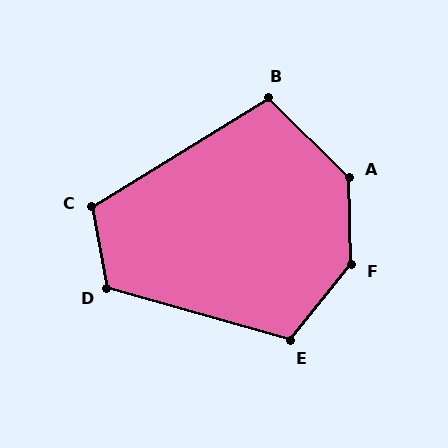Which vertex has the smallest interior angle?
B, at approximately 104 degrees.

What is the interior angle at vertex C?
Approximately 111 degrees (obtuse).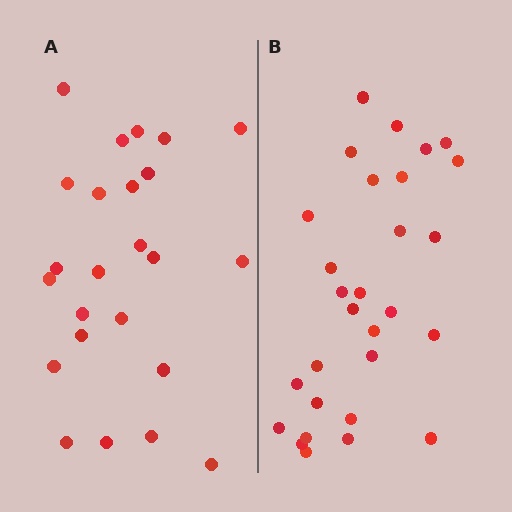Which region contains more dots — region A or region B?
Region B (the right region) has more dots.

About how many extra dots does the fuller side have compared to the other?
Region B has about 5 more dots than region A.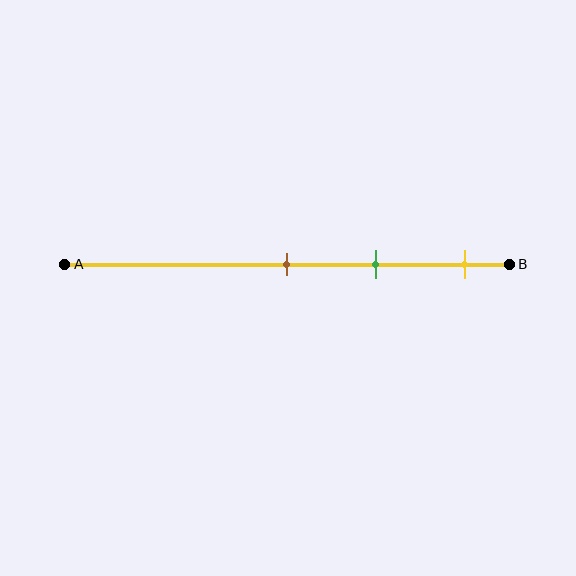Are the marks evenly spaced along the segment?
Yes, the marks are approximately evenly spaced.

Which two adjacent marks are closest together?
The brown and green marks are the closest adjacent pair.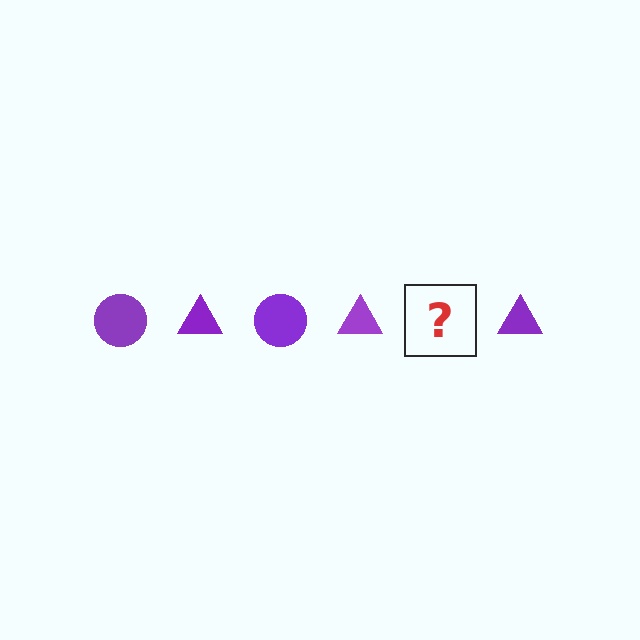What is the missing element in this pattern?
The missing element is a purple circle.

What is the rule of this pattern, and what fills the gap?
The rule is that the pattern cycles through circle, triangle shapes in purple. The gap should be filled with a purple circle.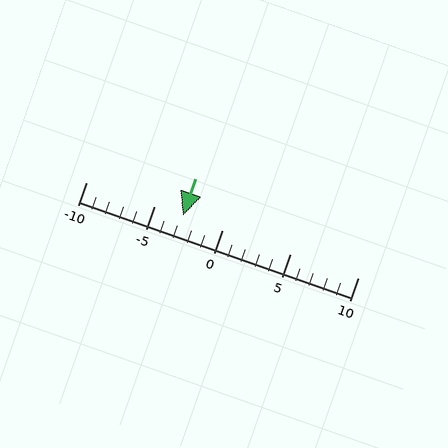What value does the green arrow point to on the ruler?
The green arrow points to approximately -3.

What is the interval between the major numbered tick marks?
The major tick marks are spaced 5 units apart.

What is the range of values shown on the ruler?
The ruler shows values from -10 to 10.